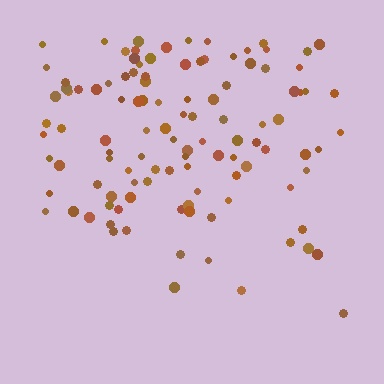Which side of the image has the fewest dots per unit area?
The bottom.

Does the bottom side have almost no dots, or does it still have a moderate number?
Still a moderate number, just noticeably fewer than the top.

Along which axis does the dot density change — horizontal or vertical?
Vertical.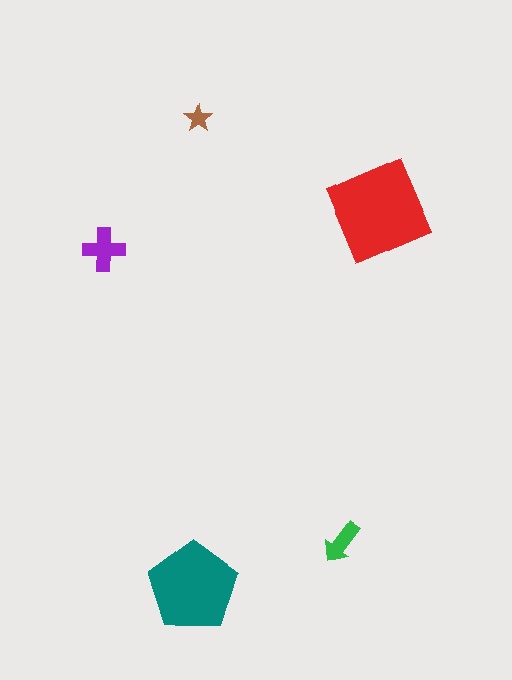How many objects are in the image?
There are 5 objects in the image.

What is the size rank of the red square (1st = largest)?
1st.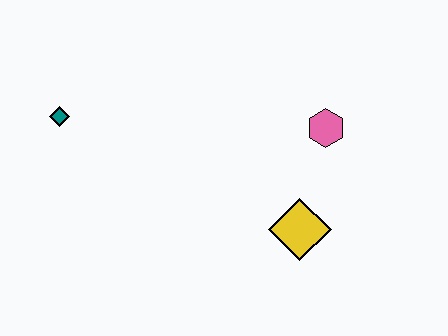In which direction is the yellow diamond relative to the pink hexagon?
The yellow diamond is below the pink hexagon.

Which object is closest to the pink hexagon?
The yellow diamond is closest to the pink hexagon.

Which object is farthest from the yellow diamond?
The teal diamond is farthest from the yellow diamond.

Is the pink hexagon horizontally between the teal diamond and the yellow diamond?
No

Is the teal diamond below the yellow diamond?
No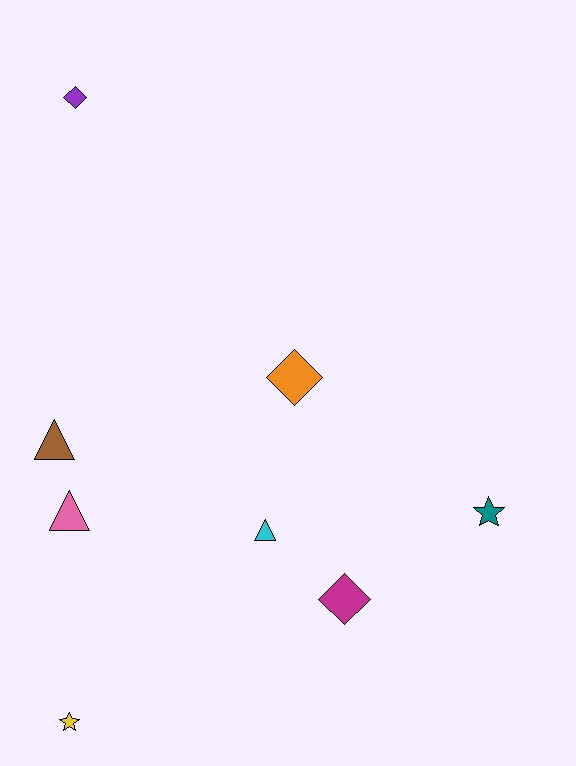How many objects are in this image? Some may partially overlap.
There are 8 objects.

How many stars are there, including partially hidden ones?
There are 2 stars.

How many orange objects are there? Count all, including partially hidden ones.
There is 1 orange object.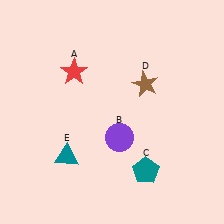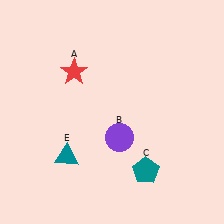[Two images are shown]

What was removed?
The brown star (D) was removed in Image 2.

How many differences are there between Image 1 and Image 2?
There is 1 difference between the two images.